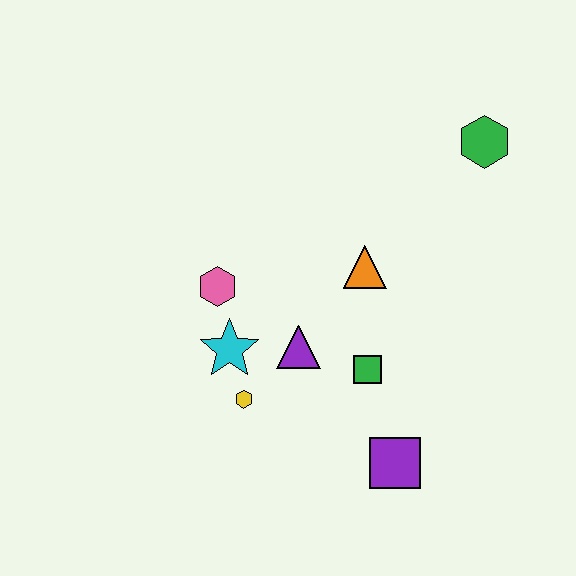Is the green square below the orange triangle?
Yes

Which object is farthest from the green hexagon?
The yellow hexagon is farthest from the green hexagon.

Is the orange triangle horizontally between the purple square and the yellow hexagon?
Yes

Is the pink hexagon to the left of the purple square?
Yes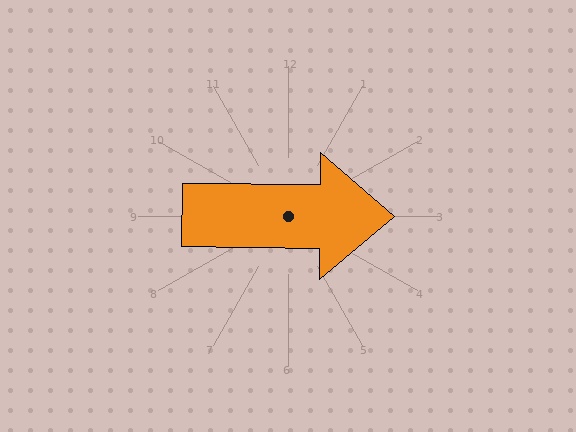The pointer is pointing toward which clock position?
Roughly 3 o'clock.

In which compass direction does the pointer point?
East.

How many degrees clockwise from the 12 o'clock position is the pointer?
Approximately 91 degrees.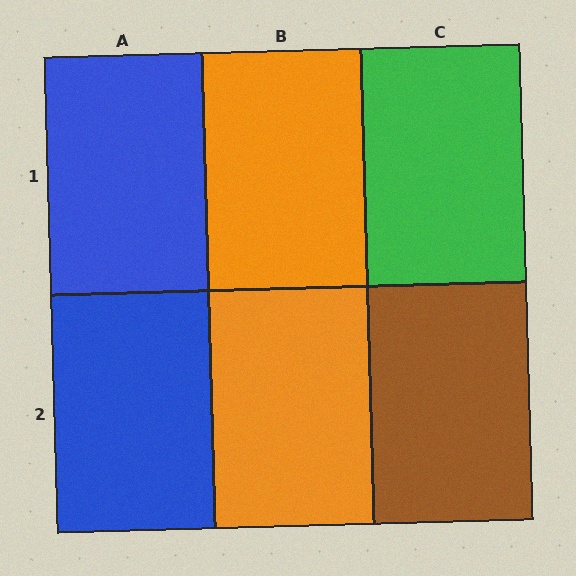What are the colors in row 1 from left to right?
Blue, orange, green.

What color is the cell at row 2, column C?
Brown.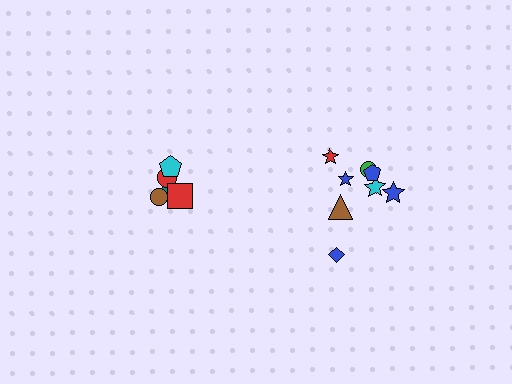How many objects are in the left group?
There are 5 objects.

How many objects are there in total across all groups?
There are 13 objects.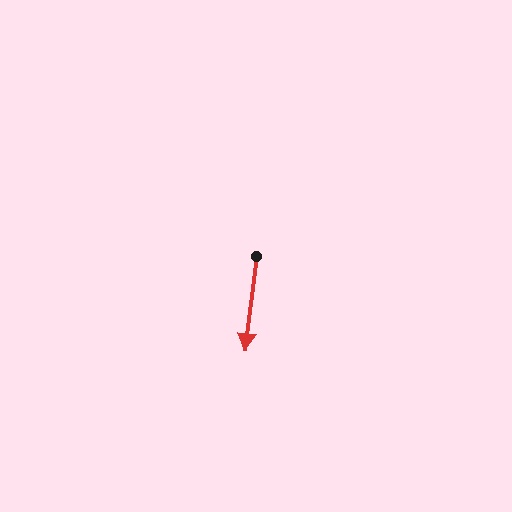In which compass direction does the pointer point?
South.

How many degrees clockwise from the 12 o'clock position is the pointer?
Approximately 187 degrees.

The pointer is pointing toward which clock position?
Roughly 6 o'clock.